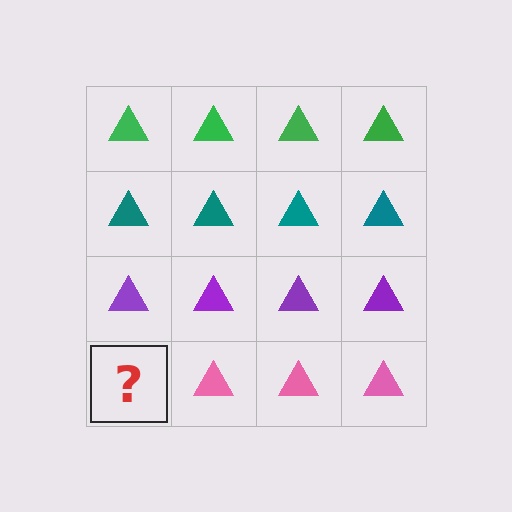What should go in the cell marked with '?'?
The missing cell should contain a pink triangle.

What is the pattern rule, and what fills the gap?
The rule is that each row has a consistent color. The gap should be filled with a pink triangle.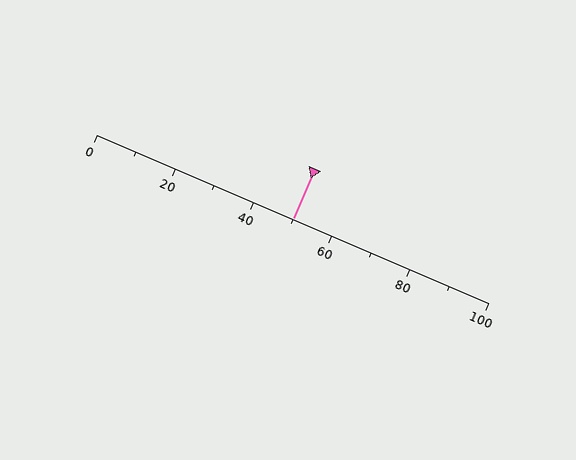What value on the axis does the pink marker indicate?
The marker indicates approximately 50.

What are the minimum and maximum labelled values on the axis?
The axis runs from 0 to 100.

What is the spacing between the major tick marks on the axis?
The major ticks are spaced 20 apart.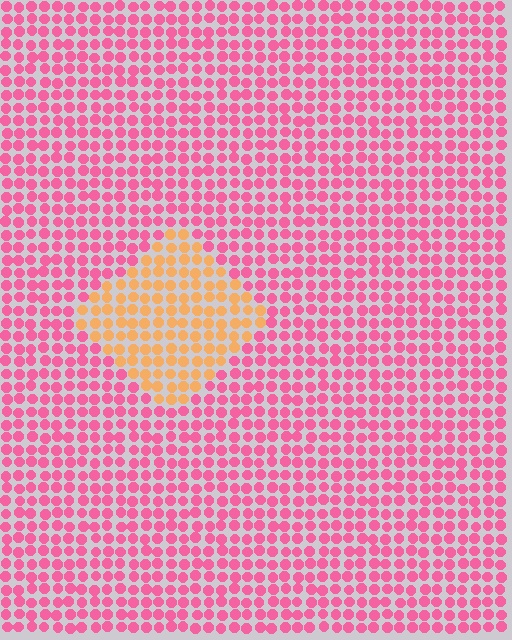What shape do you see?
I see a diamond.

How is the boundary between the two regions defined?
The boundary is defined purely by a slight shift in hue (about 57 degrees). Spacing, size, and orientation are identical on both sides.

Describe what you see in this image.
The image is filled with small pink elements in a uniform arrangement. A diamond-shaped region is visible where the elements are tinted to a slightly different hue, forming a subtle color boundary.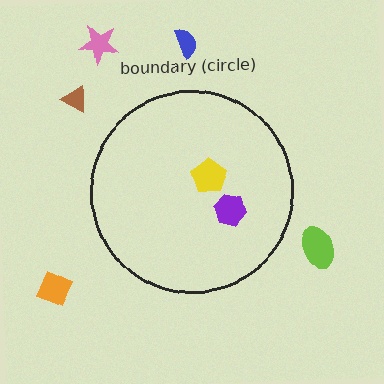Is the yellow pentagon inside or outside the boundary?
Inside.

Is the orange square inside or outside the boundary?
Outside.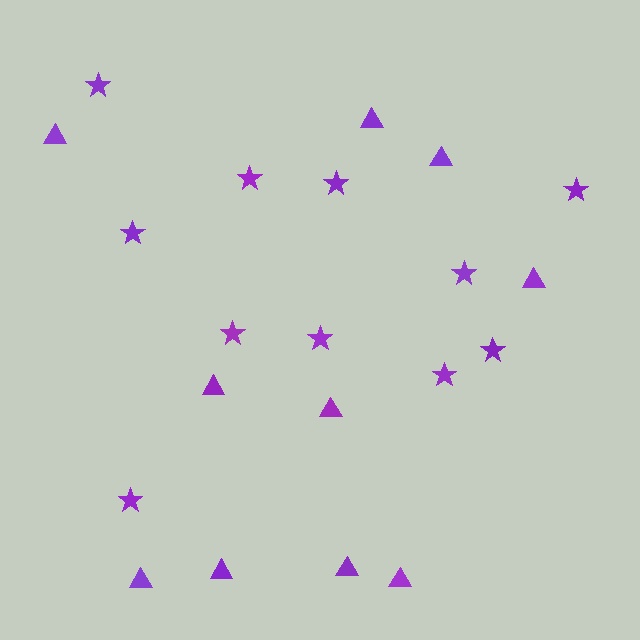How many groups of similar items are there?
There are 2 groups: one group of triangles (10) and one group of stars (11).